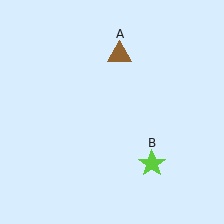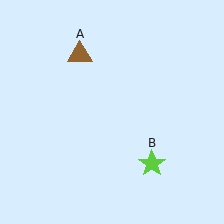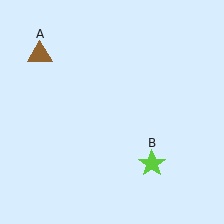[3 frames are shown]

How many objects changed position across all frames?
1 object changed position: brown triangle (object A).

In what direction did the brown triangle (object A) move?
The brown triangle (object A) moved left.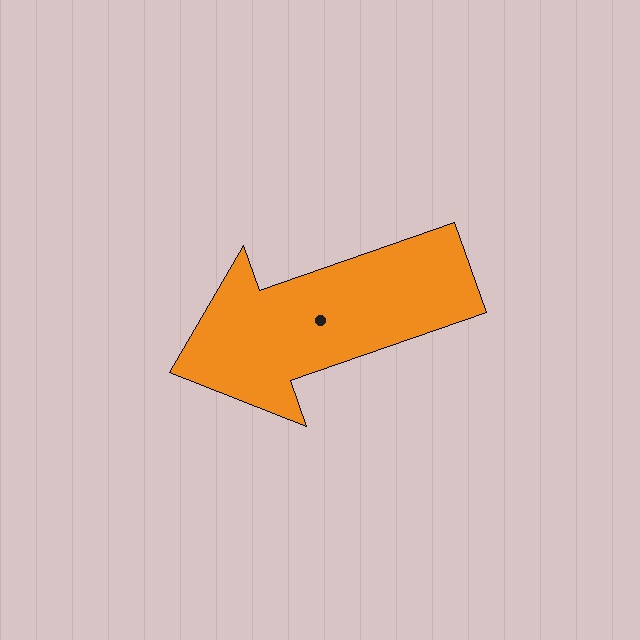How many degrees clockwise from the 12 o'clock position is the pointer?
Approximately 251 degrees.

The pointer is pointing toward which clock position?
Roughly 8 o'clock.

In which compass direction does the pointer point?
West.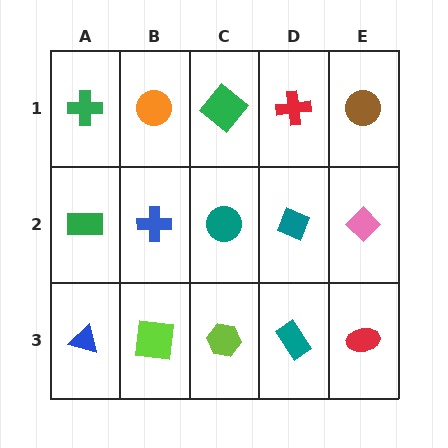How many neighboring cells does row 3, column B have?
3.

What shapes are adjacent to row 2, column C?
A green diamond (row 1, column C), a lime hexagon (row 3, column C), a blue cross (row 2, column B), a teal diamond (row 2, column D).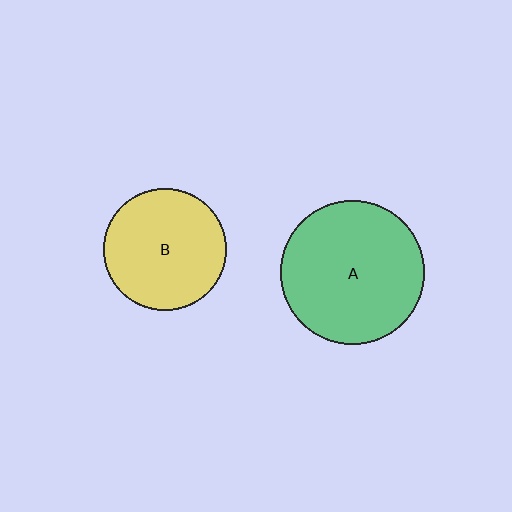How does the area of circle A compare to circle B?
Approximately 1.4 times.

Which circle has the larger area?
Circle A (green).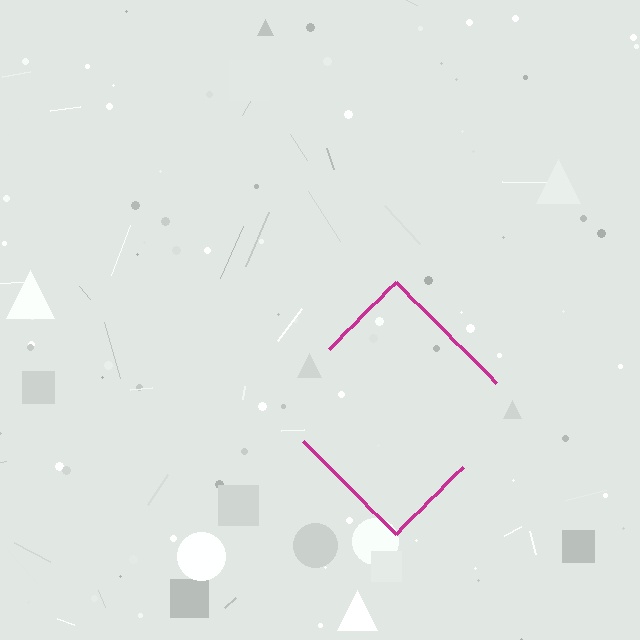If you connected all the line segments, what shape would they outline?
They would outline a diamond.